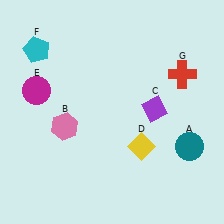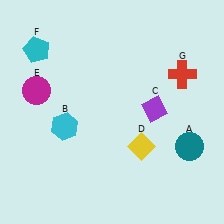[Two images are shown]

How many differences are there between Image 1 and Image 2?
There is 1 difference between the two images.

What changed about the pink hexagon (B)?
In Image 1, B is pink. In Image 2, it changed to cyan.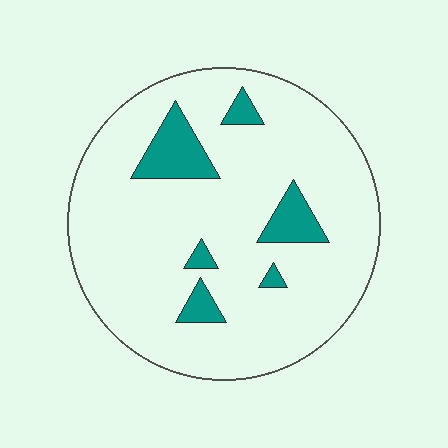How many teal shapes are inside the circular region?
6.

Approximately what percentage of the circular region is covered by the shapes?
Approximately 10%.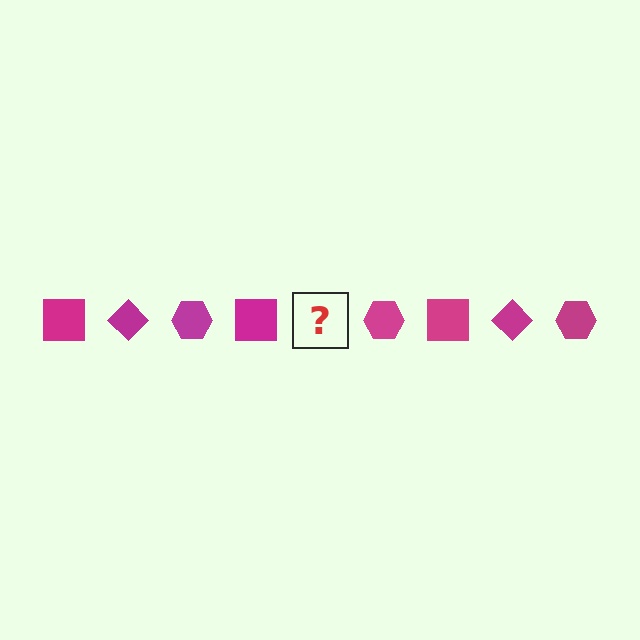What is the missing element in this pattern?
The missing element is a magenta diamond.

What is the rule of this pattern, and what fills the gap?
The rule is that the pattern cycles through square, diamond, hexagon shapes in magenta. The gap should be filled with a magenta diamond.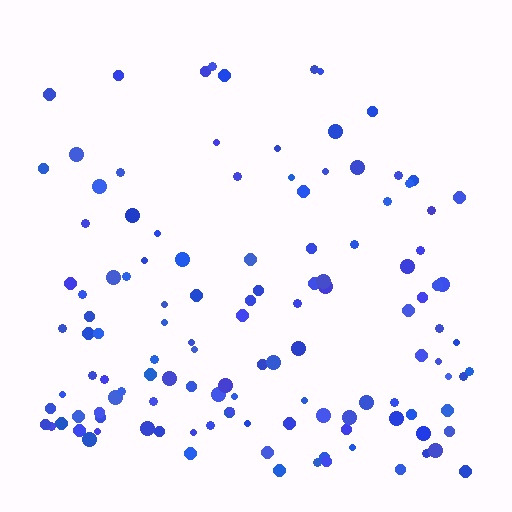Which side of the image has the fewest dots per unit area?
The top.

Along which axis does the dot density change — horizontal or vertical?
Vertical.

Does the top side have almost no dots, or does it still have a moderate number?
Still a moderate number, just noticeably fewer than the bottom.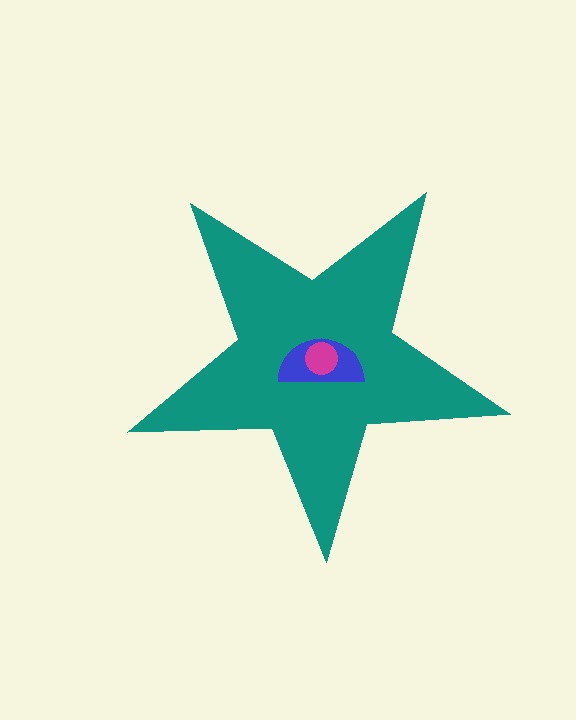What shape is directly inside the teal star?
The blue semicircle.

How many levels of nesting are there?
3.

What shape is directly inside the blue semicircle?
The magenta circle.